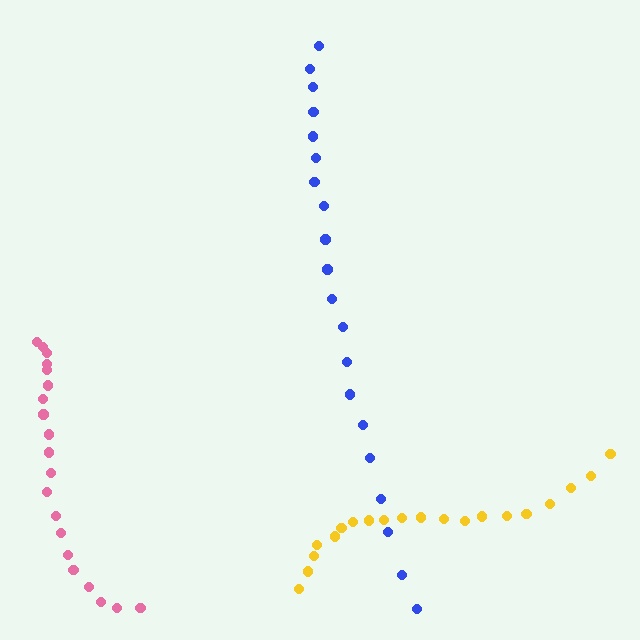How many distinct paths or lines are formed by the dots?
There are 3 distinct paths.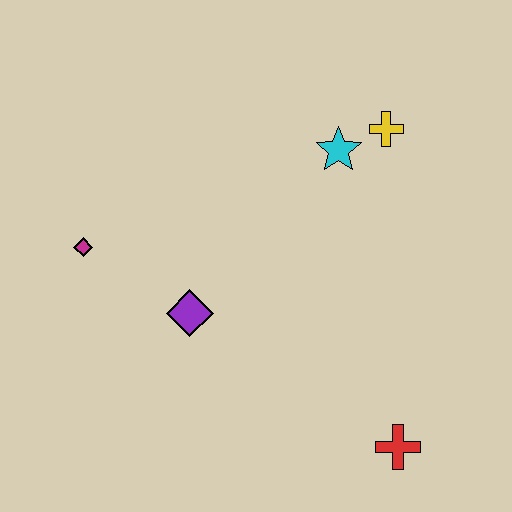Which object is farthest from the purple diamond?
The yellow cross is farthest from the purple diamond.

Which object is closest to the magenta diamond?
The purple diamond is closest to the magenta diamond.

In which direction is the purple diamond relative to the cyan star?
The purple diamond is below the cyan star.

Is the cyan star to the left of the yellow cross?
Yes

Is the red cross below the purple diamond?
Yes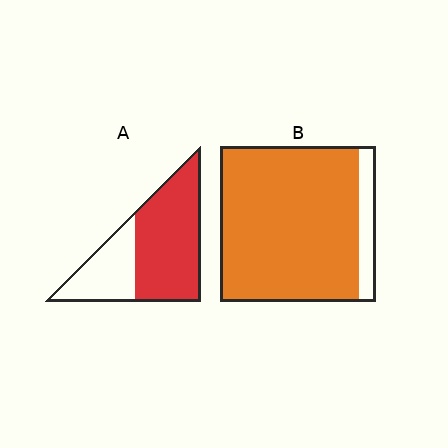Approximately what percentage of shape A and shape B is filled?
A is approximately 65% and B is approximately 90%.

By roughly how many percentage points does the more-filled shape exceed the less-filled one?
By roughly 25 percentage points (B over A).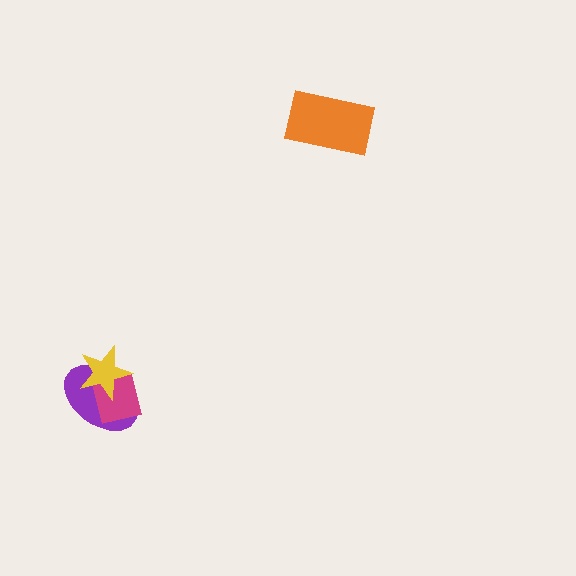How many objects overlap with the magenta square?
2 objects overlap with the magenta square.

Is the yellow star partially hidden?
No, no other shape covers it.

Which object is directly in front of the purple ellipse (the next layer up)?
The magenta square is directly in front of the purple ellipse.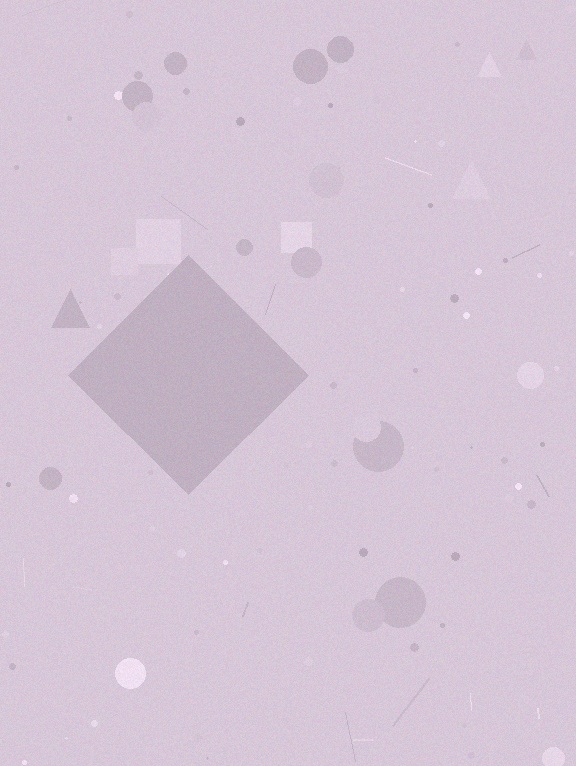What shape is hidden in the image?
A diamond is hidden in the image.